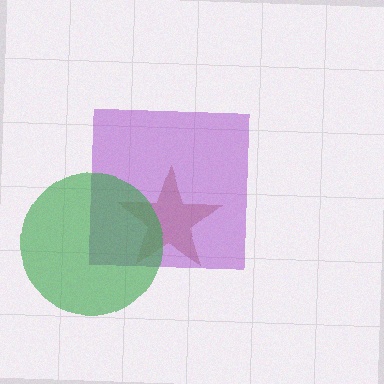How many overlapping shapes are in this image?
There are 3 overlapping shapes in the image.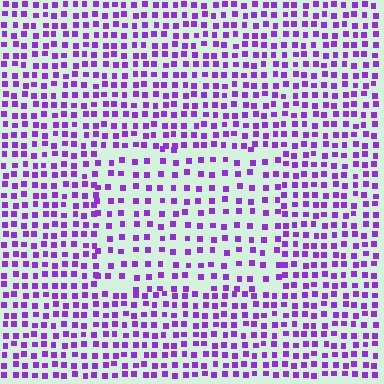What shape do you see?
I see a rectangle.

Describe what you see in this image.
The image contains small purple elements arranged at two different densities. A rectangle-shaped region is visible where the elements are less densely packed than the surrounding area.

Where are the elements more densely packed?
The elements are more densely packed outside the rectangle boundary.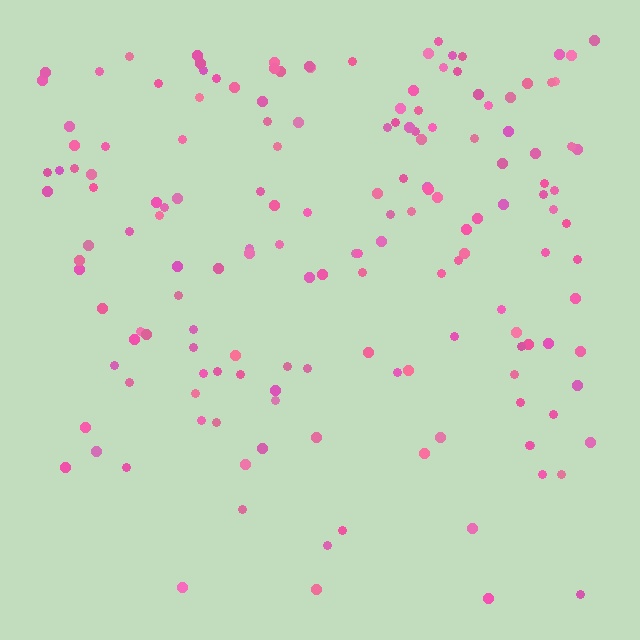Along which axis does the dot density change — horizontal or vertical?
Vertical.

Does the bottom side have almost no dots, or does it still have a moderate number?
Still a moderate number, just noticeably fewer than the top.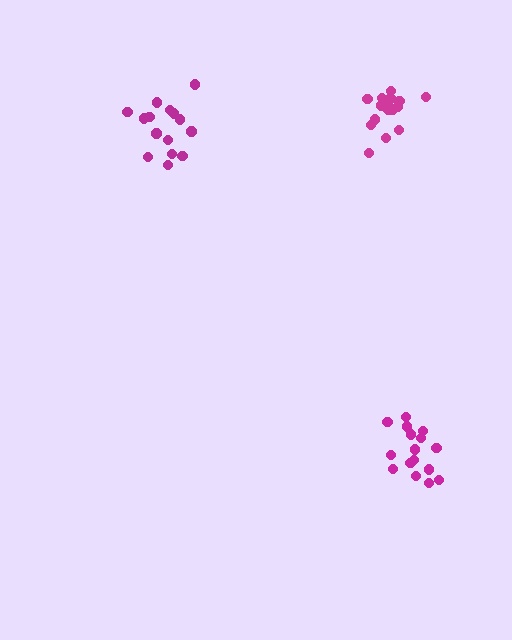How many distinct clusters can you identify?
There are 3 distinct clusters.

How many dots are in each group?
Group 1: 17 dots, Group 2: 15 dots, Group 3: 17 dots (49 total).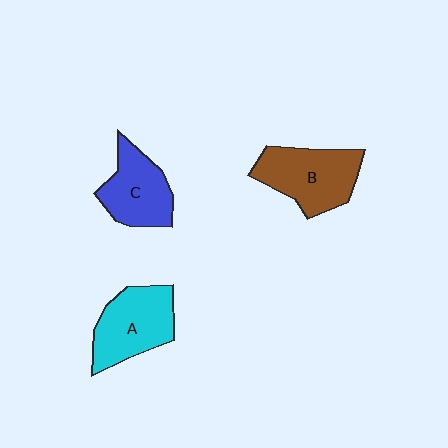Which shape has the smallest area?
Shape C (blue).